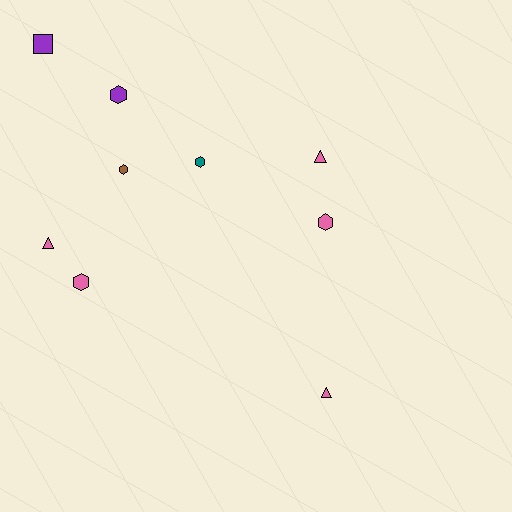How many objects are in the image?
There are 9 objects.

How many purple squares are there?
There is 1 purple square.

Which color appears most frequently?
Pink, with 5 objects.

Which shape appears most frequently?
Hexagon, with 5 objects.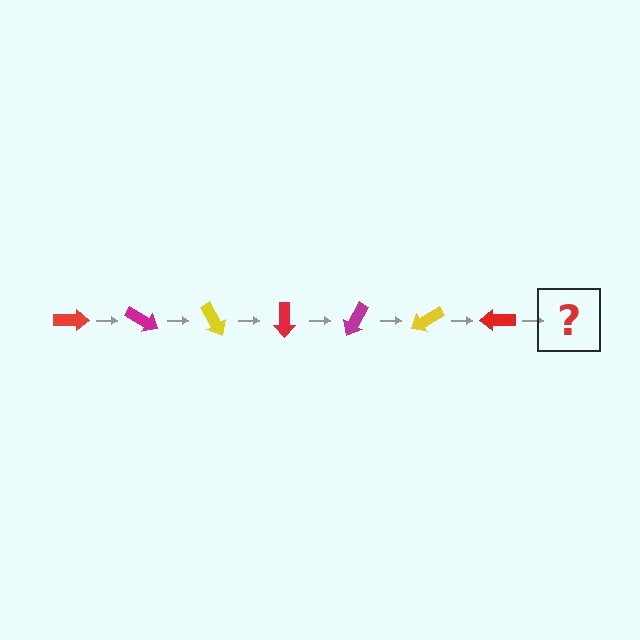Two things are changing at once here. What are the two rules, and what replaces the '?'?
The two rules are that it rotates 30 degrees each step and the color cycles through red, magenta, and yellow. The '?' should be a magenta arrow, rotated 210 degrees from the start.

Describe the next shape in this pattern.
It should be a magenta arrow, rotated 210 degrees from the start.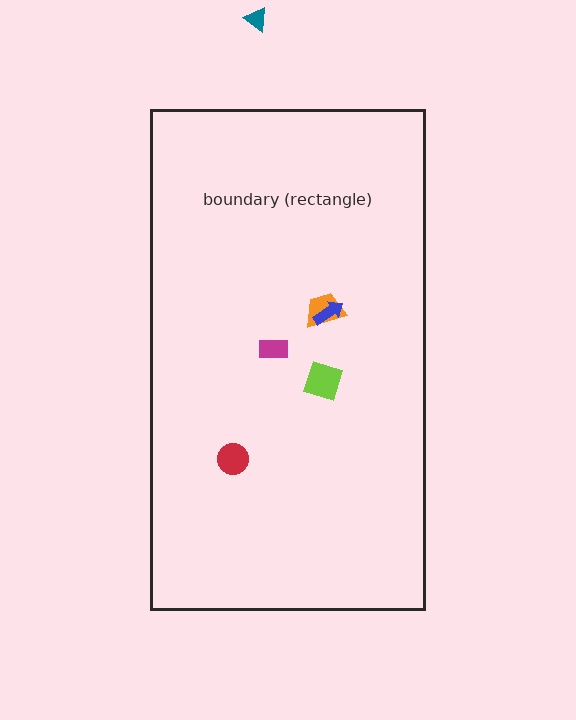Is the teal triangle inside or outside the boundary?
Outside.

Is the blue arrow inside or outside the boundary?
Inside.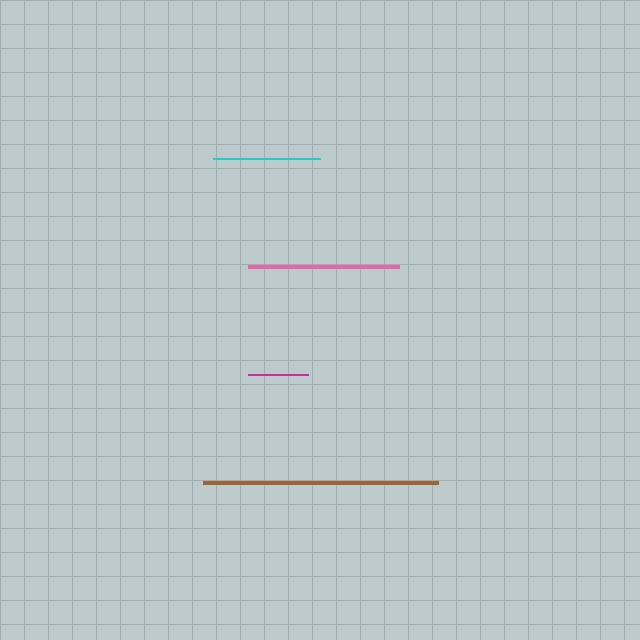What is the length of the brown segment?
The brown segment is approximately 235 pixels long.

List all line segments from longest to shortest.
From longest to shortest: brown, pink, cyan, magenta.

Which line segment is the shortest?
The magenta line is the shortest at approximately 60 pixels.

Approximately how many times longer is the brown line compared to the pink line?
The brown line is approximately 1.6 times the length of the pink line.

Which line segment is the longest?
The brown line is the longest at approximately 235 pixels.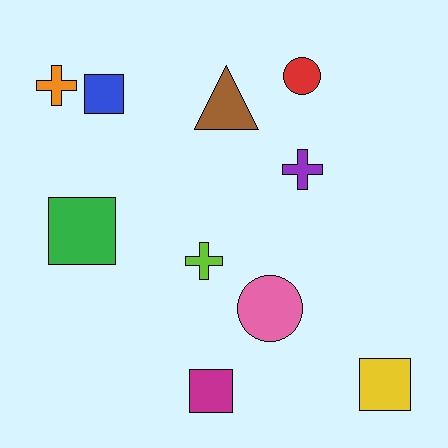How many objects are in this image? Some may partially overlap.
There are 10 objects.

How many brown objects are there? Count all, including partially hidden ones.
There is 1 brown object.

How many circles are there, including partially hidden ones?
There are 2 circles.